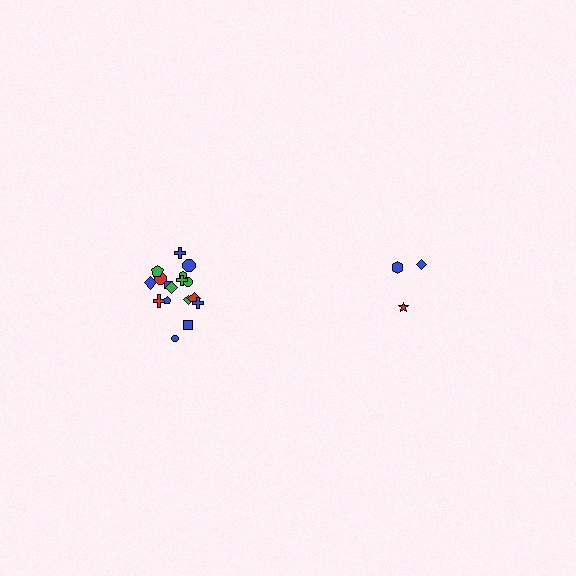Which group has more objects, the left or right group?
The left group.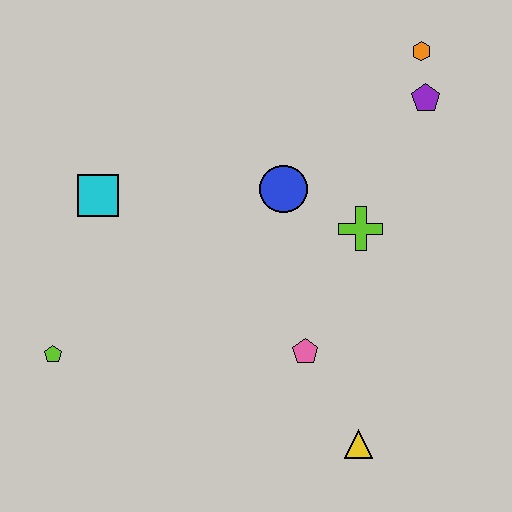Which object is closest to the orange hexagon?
The purple pentagon is closest to the orange hexagon.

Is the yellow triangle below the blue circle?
Yes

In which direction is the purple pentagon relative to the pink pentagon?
The purple pentagon is above the pink pentagon.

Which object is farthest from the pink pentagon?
The orange hexagon is farthest from the pink pentagon.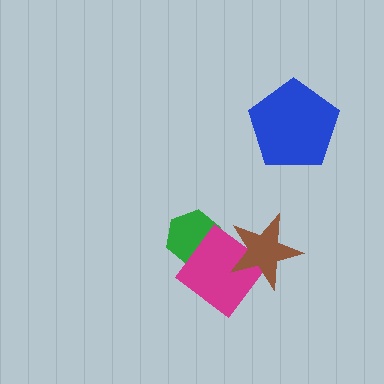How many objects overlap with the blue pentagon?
0 objects overlap with the blue pentagon.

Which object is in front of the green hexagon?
The magenta diamond is in front of the green hexagon.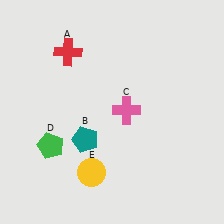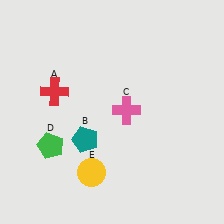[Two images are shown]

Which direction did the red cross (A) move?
The red cross (A) moved down.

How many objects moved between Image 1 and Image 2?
1 object moved between the two images.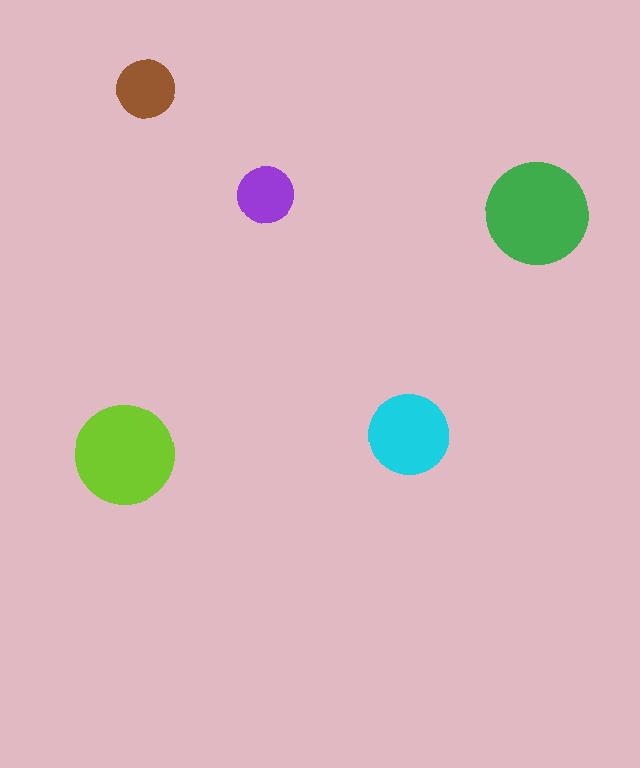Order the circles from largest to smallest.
the green one, the lime one, the cyan one, the brown one, the purple one.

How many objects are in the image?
There are 5 objects in the image.